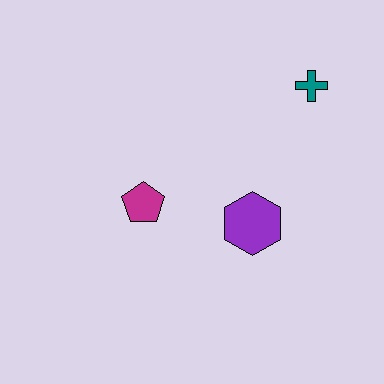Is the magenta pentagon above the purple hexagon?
Yes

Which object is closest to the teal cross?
The purple hexagon is closest to the teal cross.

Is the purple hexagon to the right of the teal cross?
No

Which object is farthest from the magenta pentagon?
The teal cross is farthest from the magenta pentagon.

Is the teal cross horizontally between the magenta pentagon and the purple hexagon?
No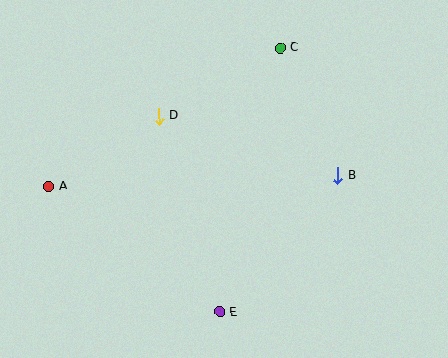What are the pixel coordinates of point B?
Point B is at (338, 175).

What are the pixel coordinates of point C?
Point C is at (280, 48).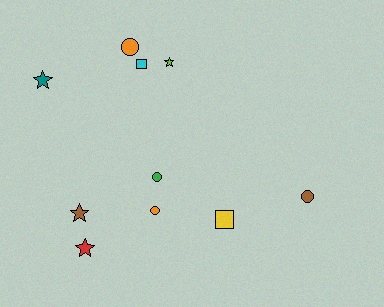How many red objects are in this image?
There is 1 red object.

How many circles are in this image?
There are 4 circles.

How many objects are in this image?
There are 10 objects.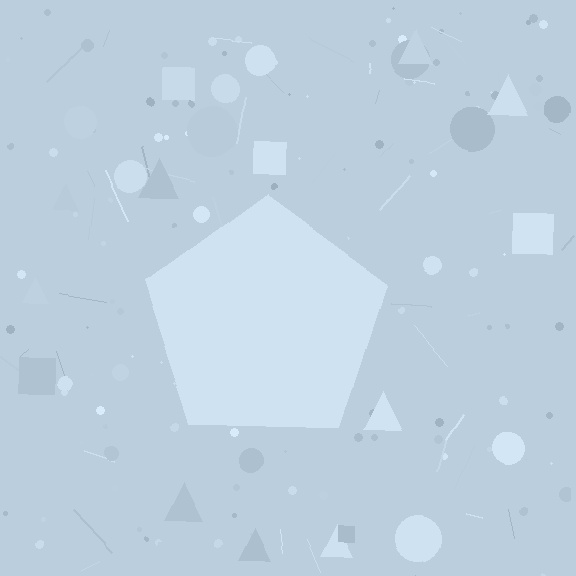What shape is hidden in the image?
A pentagon is hidden in the image.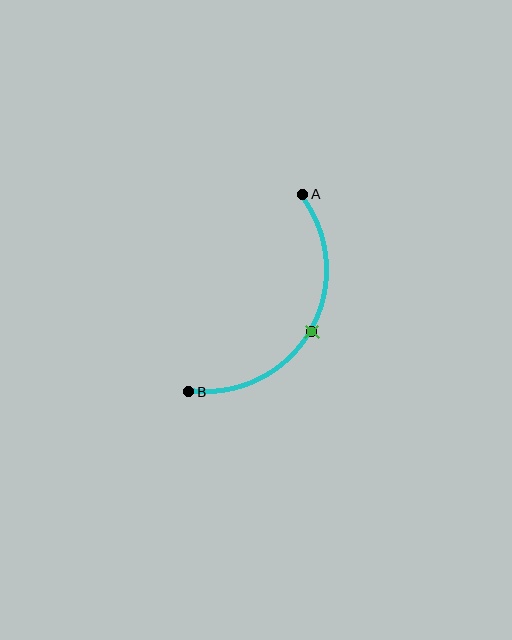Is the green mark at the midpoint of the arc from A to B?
Yes. The green mark lies on the arc at equal arc-length from both A and B — it is the arc midpoint.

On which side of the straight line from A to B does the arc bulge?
The arc bulges to the right of the straight line connecting A and B.